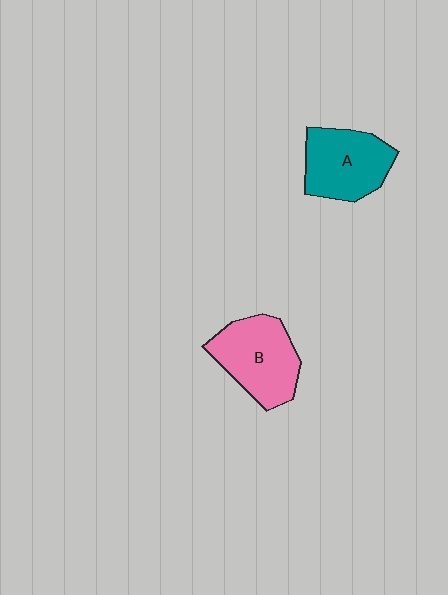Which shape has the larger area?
Shape B (pink).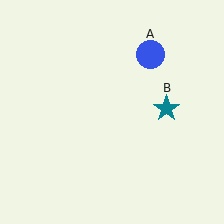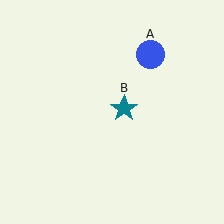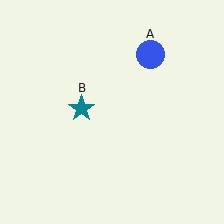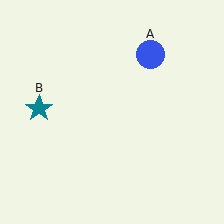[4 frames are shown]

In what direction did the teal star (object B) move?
The teal star (object B) moved left.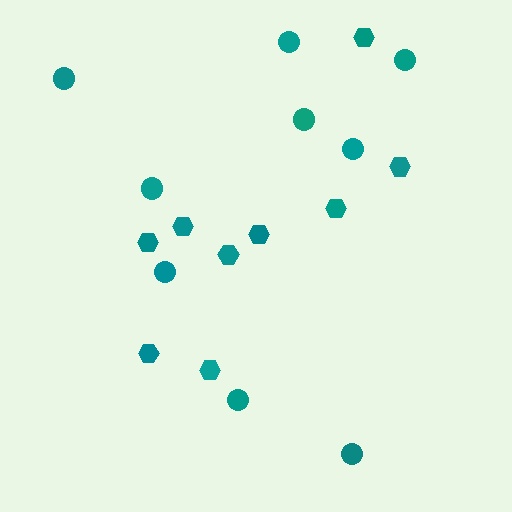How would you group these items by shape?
There are 2 groups: one group of circles (9) and one group of hexagons (9).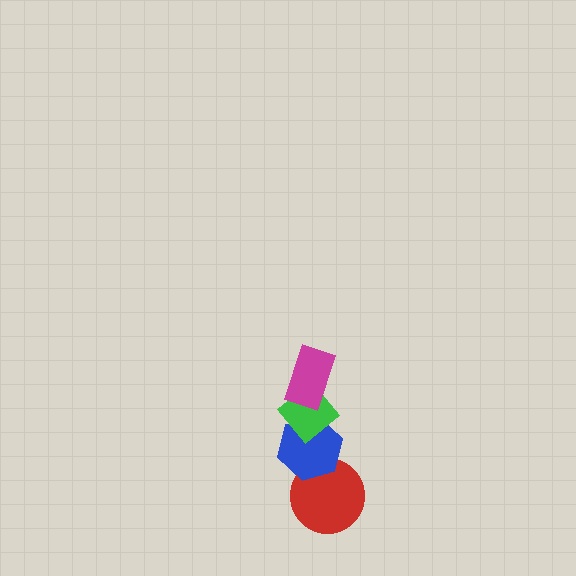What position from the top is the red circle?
The red circle is 4th from the top.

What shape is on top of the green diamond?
The magenta rectangle is on top of the green diamond.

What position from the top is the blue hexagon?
The blue hexagon is 3rd from the top.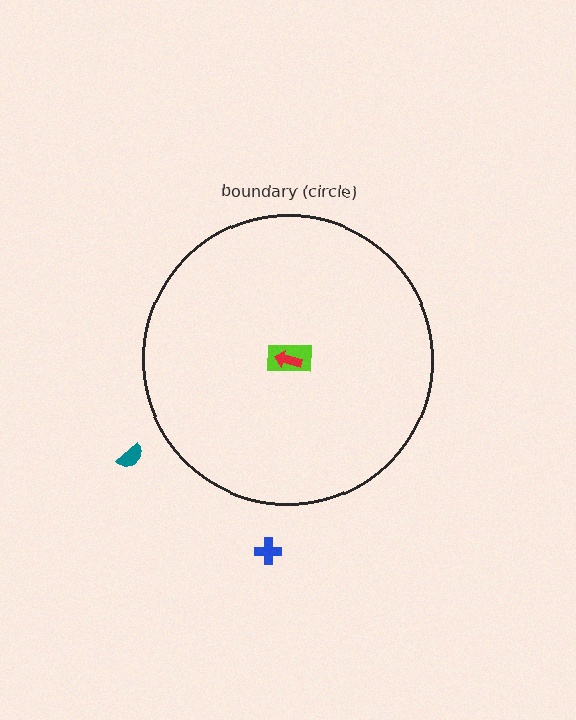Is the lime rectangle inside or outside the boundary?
Inside.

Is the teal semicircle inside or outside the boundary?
Outside.